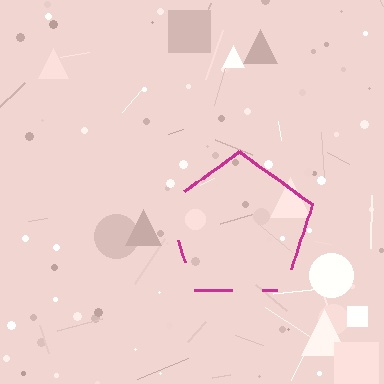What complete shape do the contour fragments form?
The contour fragments form a pentagon.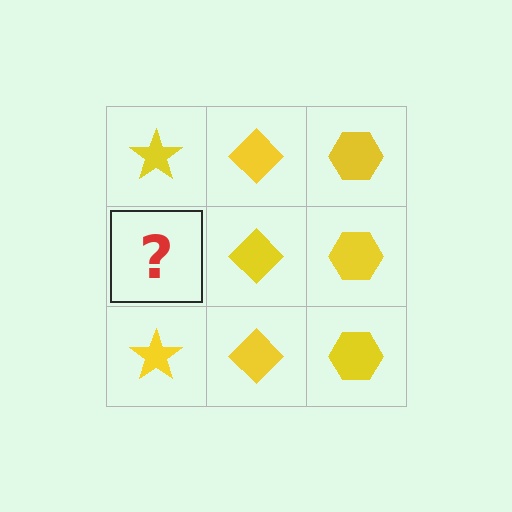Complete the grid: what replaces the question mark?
The question mark should be replaced with a yellow star.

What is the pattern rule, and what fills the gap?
The rule is that each column has a consistent shape. The gap should be filled with a yellow star.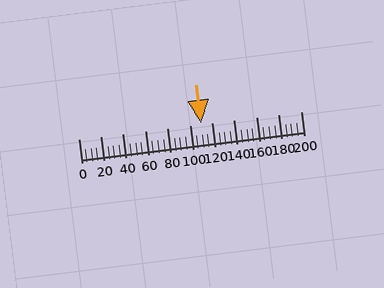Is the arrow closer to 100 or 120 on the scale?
The arrow is closer to 120.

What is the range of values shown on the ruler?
The ruler shows values from 0 to 200.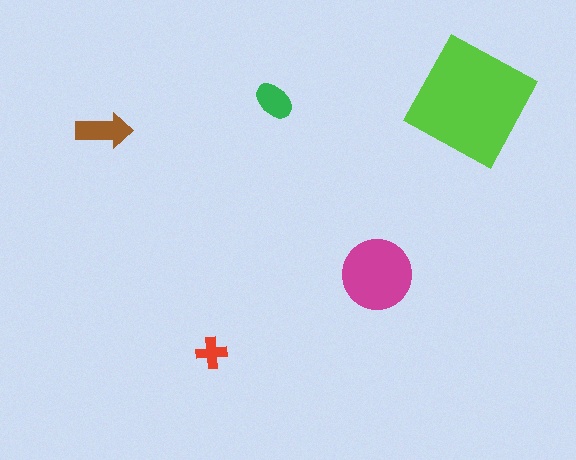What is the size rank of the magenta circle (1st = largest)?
2nd.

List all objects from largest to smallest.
The lime square, the magenta circle, the brown arrow, the green ellipse, the red cross.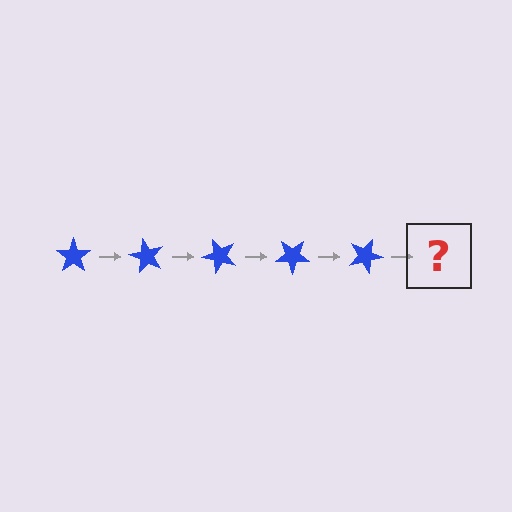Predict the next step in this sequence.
The next step is a blue star rotated 300 degrees.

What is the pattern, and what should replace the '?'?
The pattern is that the star rotates 60 degrees each step. The '?' should be a blue star rotated 300 degrees.